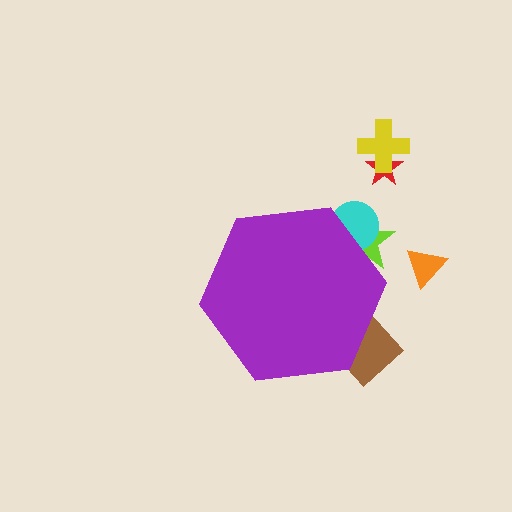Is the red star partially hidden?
No, the red star is fully visible.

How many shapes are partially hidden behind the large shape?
3 shapes are partially hidden.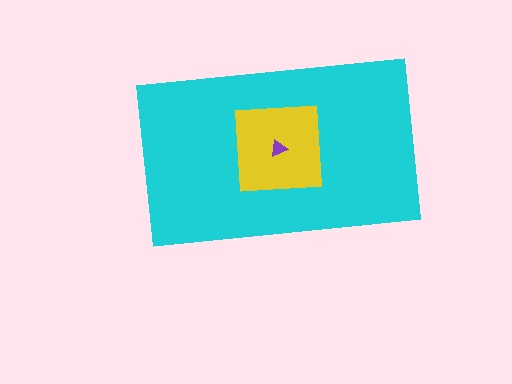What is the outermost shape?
The cyan rectangle.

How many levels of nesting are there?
3.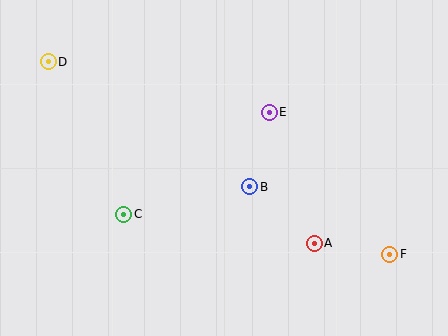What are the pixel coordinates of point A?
Point A is at (314, 243).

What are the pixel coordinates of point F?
Point F is at (390, 254).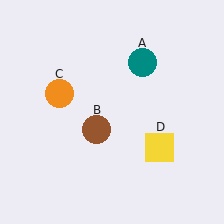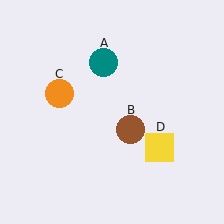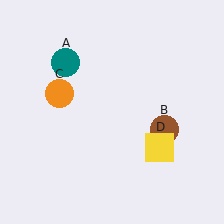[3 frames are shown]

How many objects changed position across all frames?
2 objects changed position: teal circle (object A), brown circle (object B).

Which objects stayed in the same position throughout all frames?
Orange circle (object C) and yellow square (object D) remained stationary.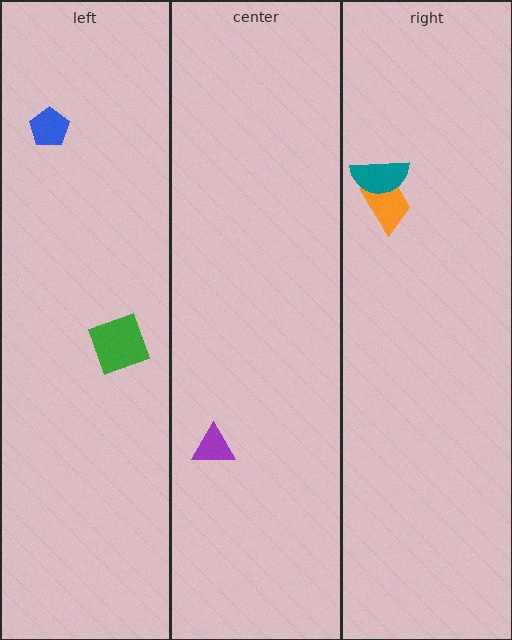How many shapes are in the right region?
2.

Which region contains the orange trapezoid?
The right region.